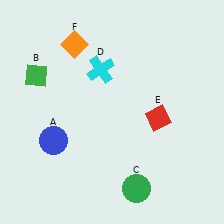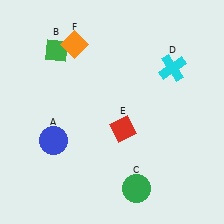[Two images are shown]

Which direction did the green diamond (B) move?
The green diamond (B) moved up.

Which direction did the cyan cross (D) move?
The cyan cross (D) moved right.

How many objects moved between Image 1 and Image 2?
3 objects moved between the two images.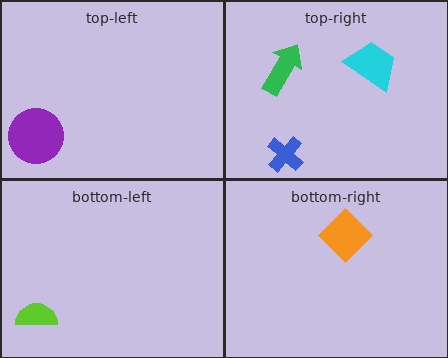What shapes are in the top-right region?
The green arrow, the cyan trapezoid, the blue cross.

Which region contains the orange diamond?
The bottom-right region.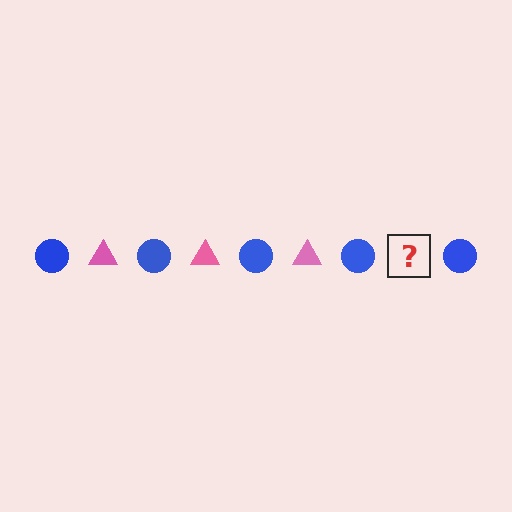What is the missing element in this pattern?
The missing element is a pink triangle.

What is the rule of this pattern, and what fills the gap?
The rule is that the pattern alternates between blue circle and pink triangle. The gap should be filled with a pink triangle.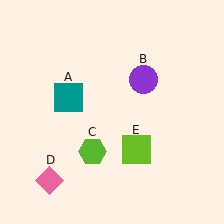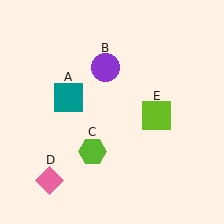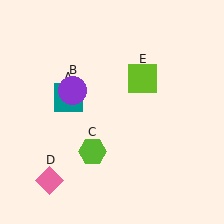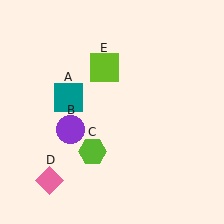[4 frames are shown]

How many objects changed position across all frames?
2 objects changed position: purple circle (object B), lime square (object E).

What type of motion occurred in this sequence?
The purple circle (object B), lime square (object E) rotated counterclockwise around the center of the scene.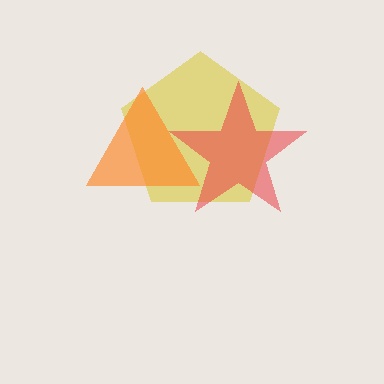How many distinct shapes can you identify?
There are 3 distinct shapes: a yellow pentagon, an orange triangle, a red star.